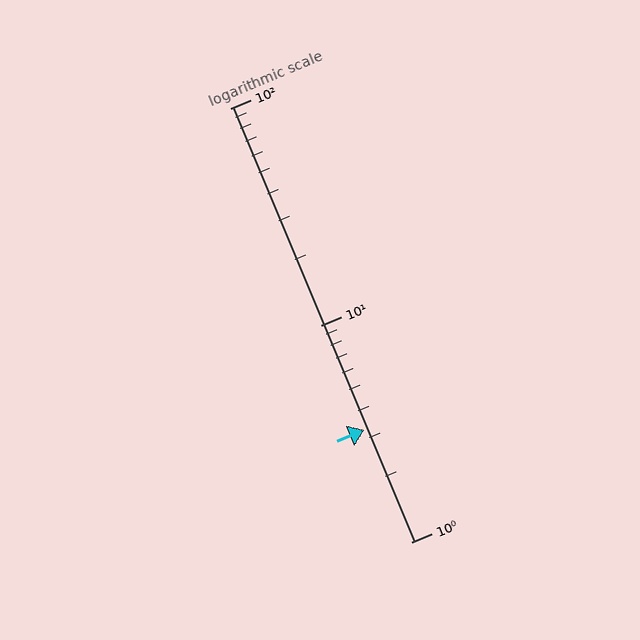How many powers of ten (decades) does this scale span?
The scale spans 2 decades, from 1 to 100.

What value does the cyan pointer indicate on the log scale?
The pointer indicates approximately 3.3.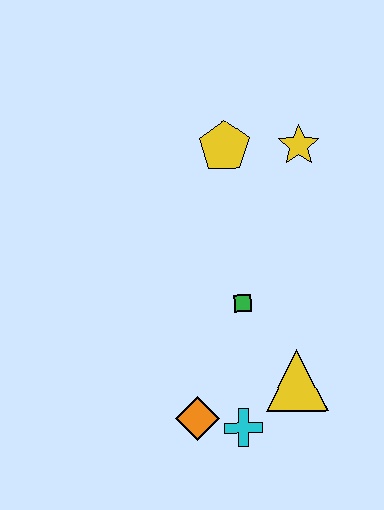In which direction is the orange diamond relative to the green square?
The orange diamond is below the green square.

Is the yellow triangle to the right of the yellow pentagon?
Yes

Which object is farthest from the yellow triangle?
The yellow pentagon is farthest from the yellow triangle.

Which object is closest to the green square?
The yellow triangle is closest to the green square.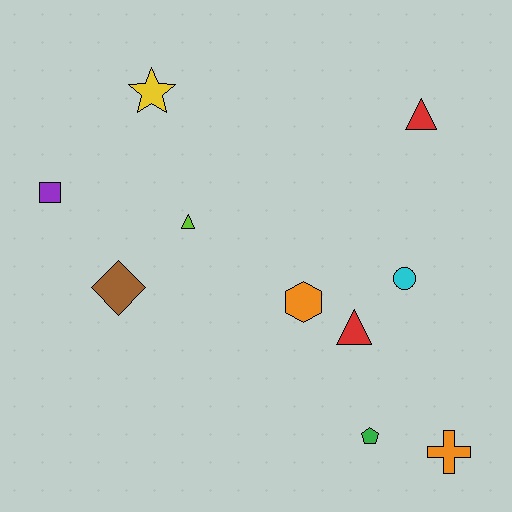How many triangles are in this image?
There are 3 triangles.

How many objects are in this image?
There are 10 objects.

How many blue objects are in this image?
There are no blue objects.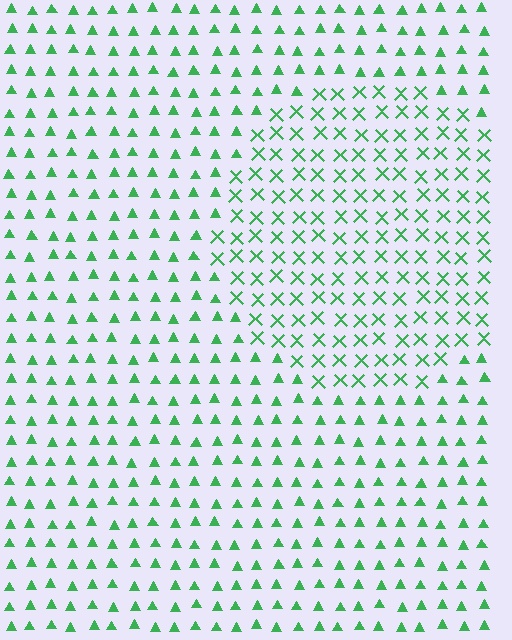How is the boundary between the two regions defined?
The boundary is defined by a change in element shape: X marks inside vs. triangles outside. All elements share the same color and spacing.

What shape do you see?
I see a circle.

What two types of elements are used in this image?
The image uses X marks inside the circle region and triangles outside it.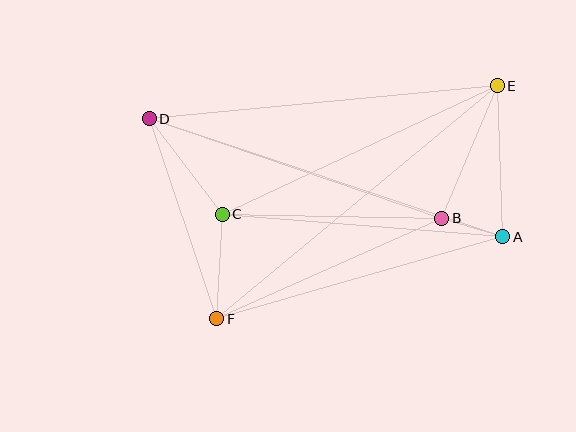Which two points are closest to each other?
Points A and B are closest to each other.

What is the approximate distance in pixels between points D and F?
The distance between D and F is approximately 211 pixels.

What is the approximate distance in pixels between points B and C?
The distance between B and C is approximately 220 pixels.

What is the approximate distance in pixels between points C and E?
The distance between C and E is approximately 303 pixels.